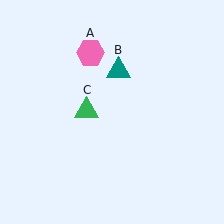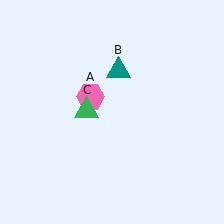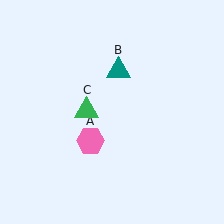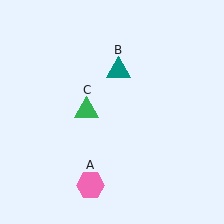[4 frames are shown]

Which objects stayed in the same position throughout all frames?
Teal triangle (object B) and green triangle (object C) remained stationary.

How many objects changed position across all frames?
1 object changed position: pink hexagon (object A).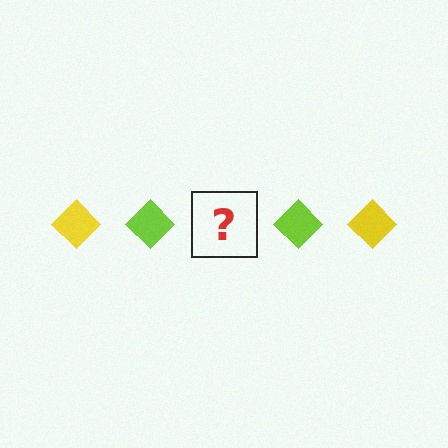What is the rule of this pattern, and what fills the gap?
The rule is that the pattern cycles through yellow, lime diamonds. The gap should be filled with a yellow diamond.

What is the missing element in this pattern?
The missing element is a yellow diamond.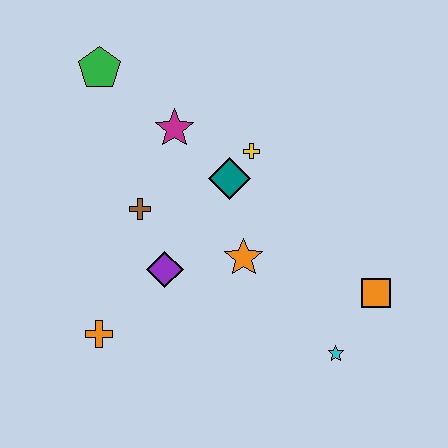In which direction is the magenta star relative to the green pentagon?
The magenta star is to the right of the green pentagon.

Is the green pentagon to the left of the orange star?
Yes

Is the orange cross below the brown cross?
Yes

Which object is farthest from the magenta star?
The cyan star is farthest from the magenta star.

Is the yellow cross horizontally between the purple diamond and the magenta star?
No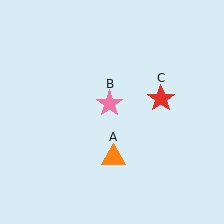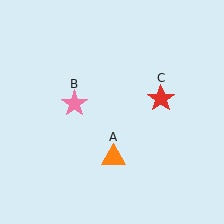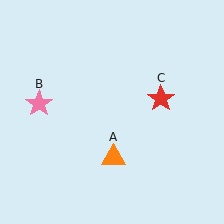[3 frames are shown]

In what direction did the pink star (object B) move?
The pink star (object B) moved left.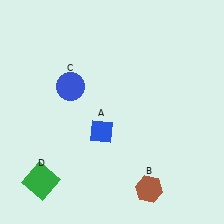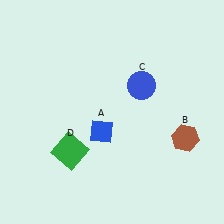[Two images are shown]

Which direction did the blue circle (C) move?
The blue circle (C) moved right.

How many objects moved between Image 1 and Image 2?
3 objects moved between the two images.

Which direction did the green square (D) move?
The green square (D) moved up.